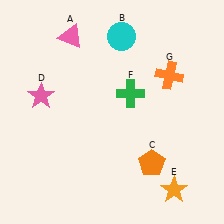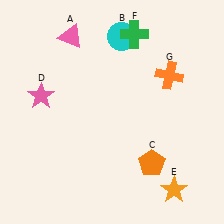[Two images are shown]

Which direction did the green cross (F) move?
The green cross (F) moved up.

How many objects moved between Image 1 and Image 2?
1 object moved between the two images.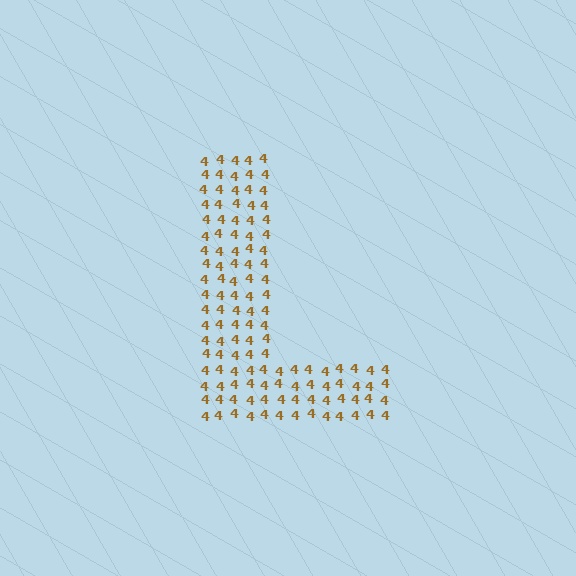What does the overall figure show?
The overall figure shows the letter L.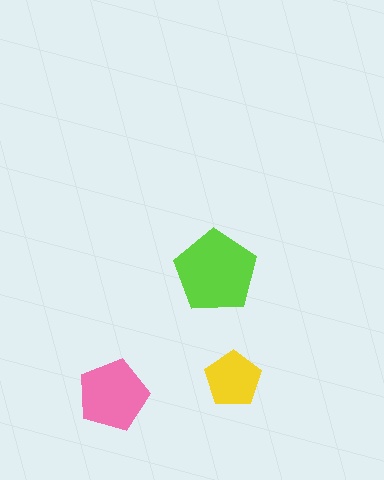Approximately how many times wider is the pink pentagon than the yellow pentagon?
About 1.5 times wider.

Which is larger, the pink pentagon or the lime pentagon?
The lime one.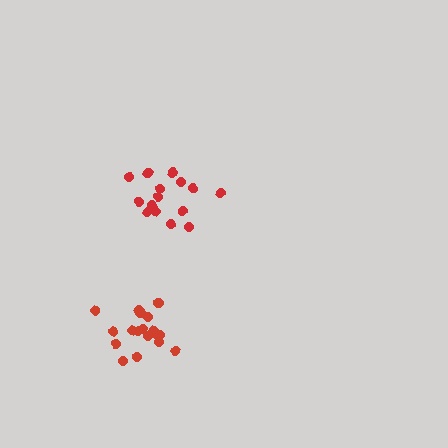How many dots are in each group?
Group 1: 16 dots, Group 2: 18 dots (34 total).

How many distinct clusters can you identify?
There are 2 distinct clusters.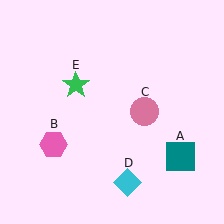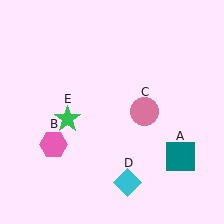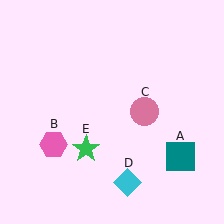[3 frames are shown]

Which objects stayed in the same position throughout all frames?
Teal square (object A) and pink hexagon (object B) and pink circle (object C) and cyan diamond (object D) remained stationary.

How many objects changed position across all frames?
1 object changed position: green star (object E).